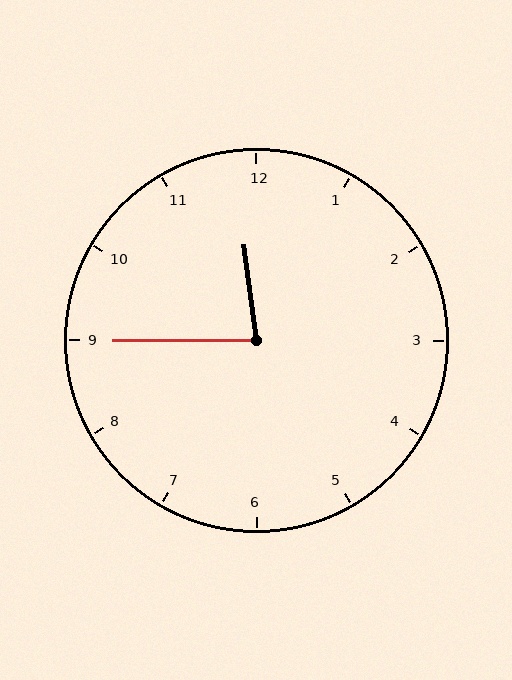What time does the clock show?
11:45.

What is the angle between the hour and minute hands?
Approximately 82 degrees.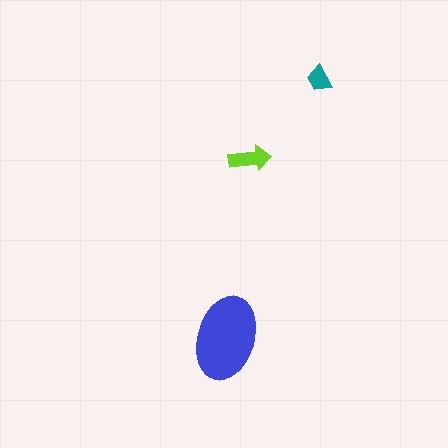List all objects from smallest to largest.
The teal trapezoid, the lime arrow, the blue ellipse.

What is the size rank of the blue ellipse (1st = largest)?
1st.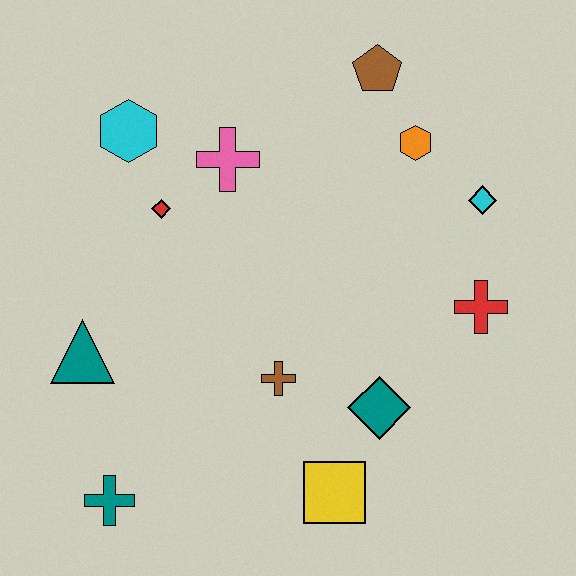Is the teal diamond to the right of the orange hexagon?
No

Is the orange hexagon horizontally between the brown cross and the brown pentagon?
No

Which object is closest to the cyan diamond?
The orange hexagon is closest to the cyan diamond.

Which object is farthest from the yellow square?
The brown pentagon is farthest from the yellow square.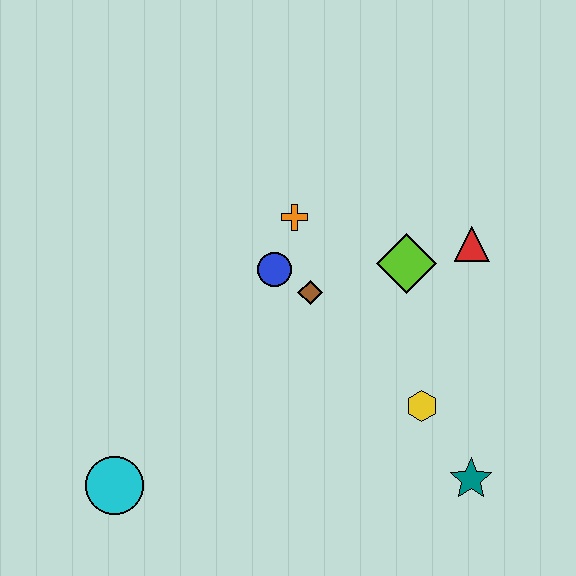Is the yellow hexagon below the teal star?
No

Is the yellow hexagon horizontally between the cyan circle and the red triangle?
Yes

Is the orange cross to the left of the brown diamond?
Yes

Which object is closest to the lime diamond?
The red triangle is closest to the lime diamond.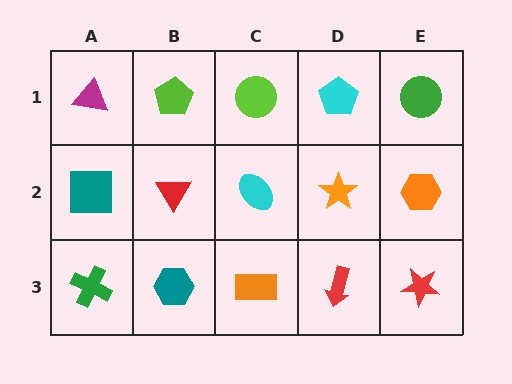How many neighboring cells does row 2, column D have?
4.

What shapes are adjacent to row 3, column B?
A red triangle (row 2, column B), a green cross (row 3, column A), an orange rectangle (row 3, column C).